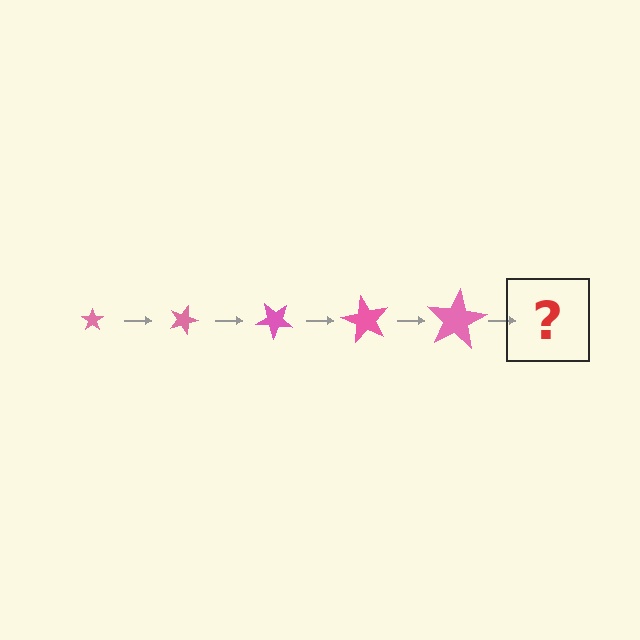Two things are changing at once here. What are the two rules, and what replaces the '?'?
The two rules are that the star grows larger each step and it rotates 20 degrees each step. The '?' should be a star, larger than the previous one and rotated 100 degrees from the start.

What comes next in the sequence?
The next element should be a star, larger than the previous one and rotated 100 degrees from the start.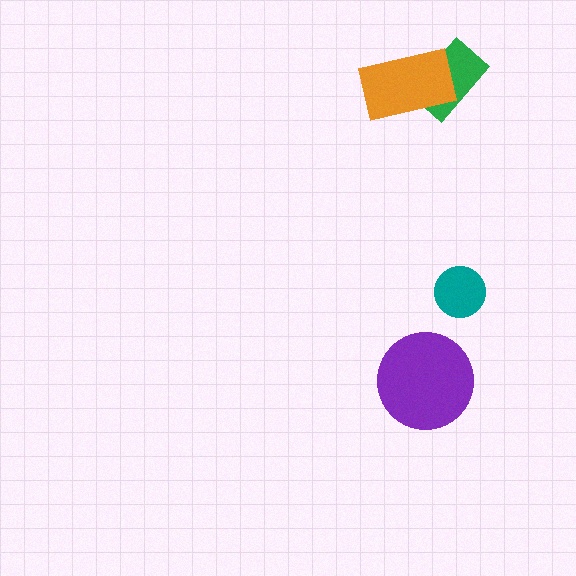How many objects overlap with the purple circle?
0 objects overlap with the purple circle.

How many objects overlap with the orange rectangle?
1 object overlaps with the orange rectangle.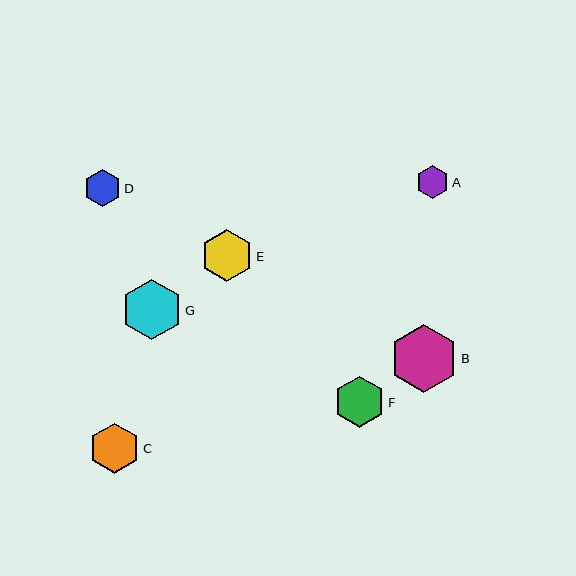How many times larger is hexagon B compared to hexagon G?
Hexagon B is approximately 1.1 times the size of hexagon G.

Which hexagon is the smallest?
Hexagon A is the smallest with a size of approximately 33 pixels.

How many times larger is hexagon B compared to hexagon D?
Hexagon B is approximately 1.8 times the size of hexagon D.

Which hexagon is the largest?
Hexagon B is the largest with a size of approximately 68 pixels.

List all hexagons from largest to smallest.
From largest to smallest: B, G, E, F, C, D, A.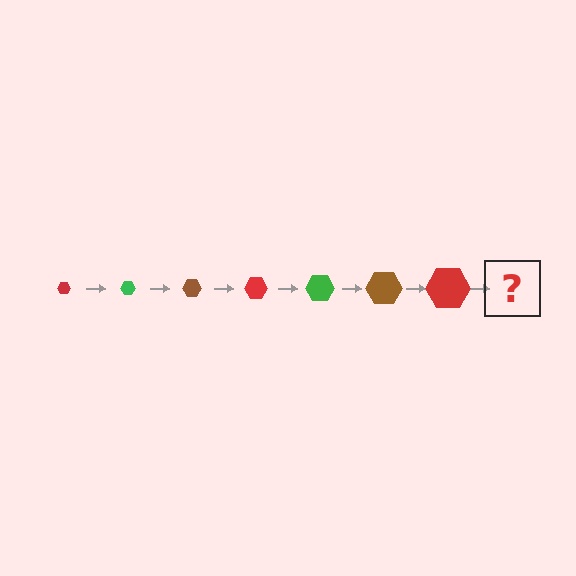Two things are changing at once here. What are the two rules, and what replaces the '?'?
The two rules are that the hexagon grows larger each step and the color cycles through red, green, and brown. The '?' should be a green hexagon, larger than the previous one.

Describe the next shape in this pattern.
It should be a green hexagon, larger than the previous one.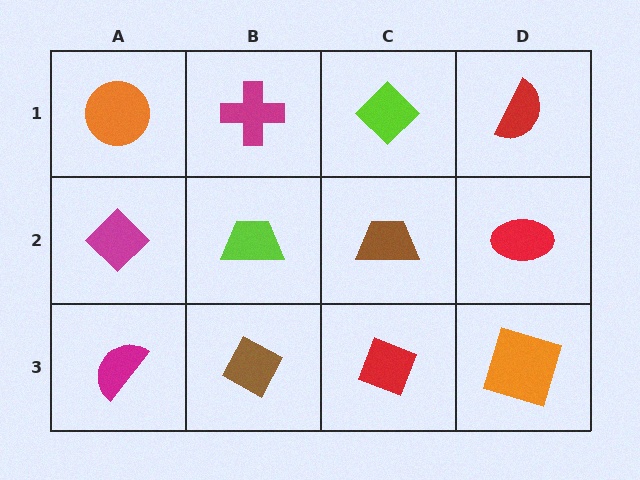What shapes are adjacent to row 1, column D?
A red ellipse (row 2, column D), a lime diamond (row 1, column C).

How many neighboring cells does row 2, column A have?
3.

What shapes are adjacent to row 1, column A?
A magenta diamond (row 2, column A), a magenta cross (row 1, column B).